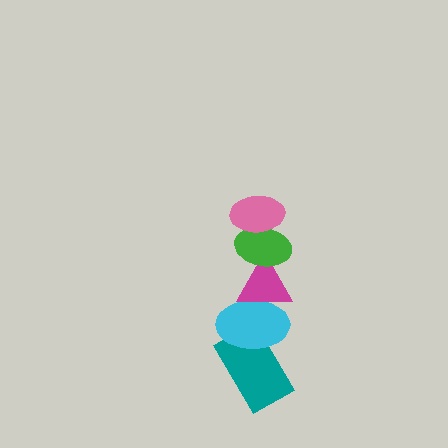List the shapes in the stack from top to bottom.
From top to bottom: the pink ellipse, the green ellipse, the magenta triangle, the cyan ellipse, the teal rectangle.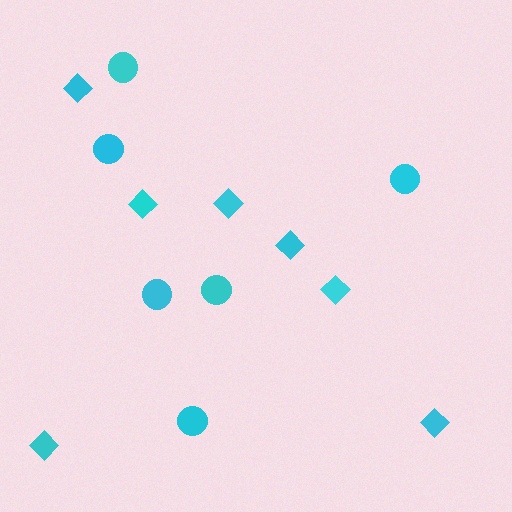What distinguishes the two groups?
There are 2 groups: one group of circles (6) and one group of diamonds (7).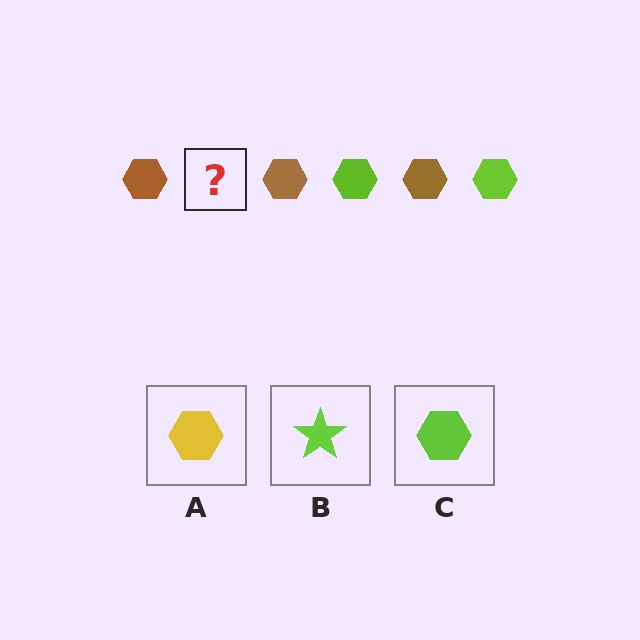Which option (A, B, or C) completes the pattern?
C.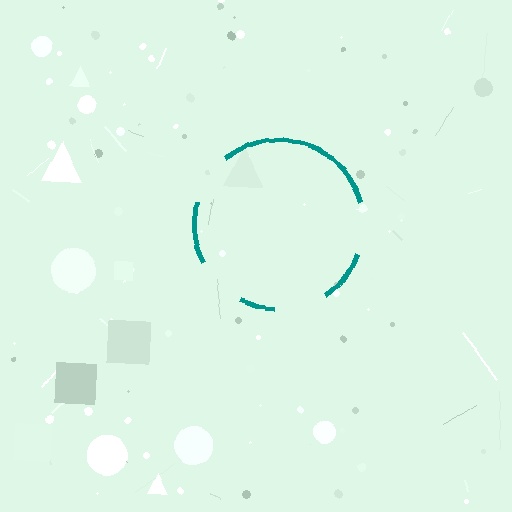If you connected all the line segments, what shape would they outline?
They would outline a circle.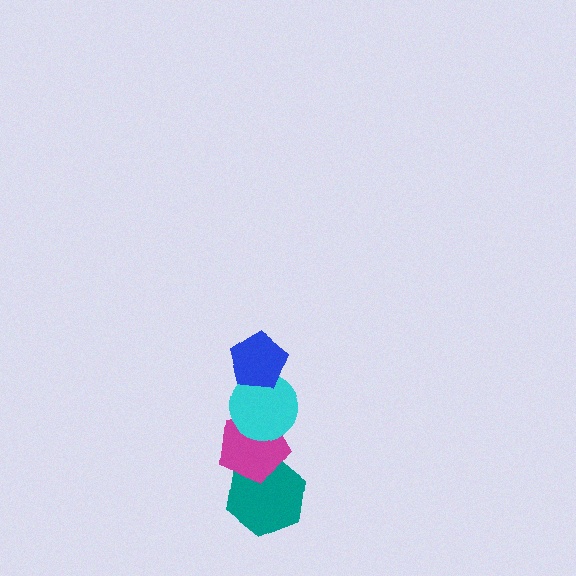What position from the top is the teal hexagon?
The teal hexagon is 4th from the top.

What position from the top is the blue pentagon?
The blue pentagon is 1st from the top.